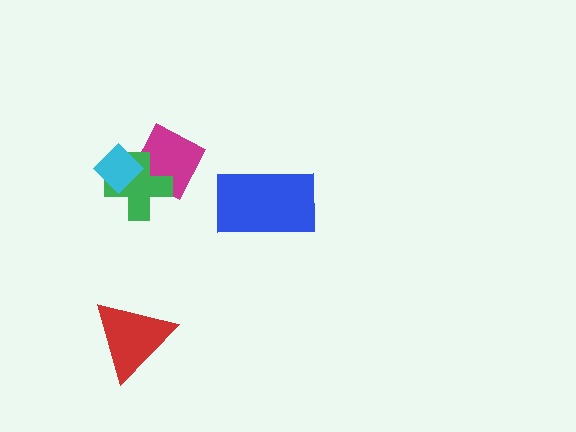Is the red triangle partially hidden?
No, no other shape covers it.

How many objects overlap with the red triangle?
0 objects overlap with the red triangle.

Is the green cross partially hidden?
Yes, it is partially covered by another shape.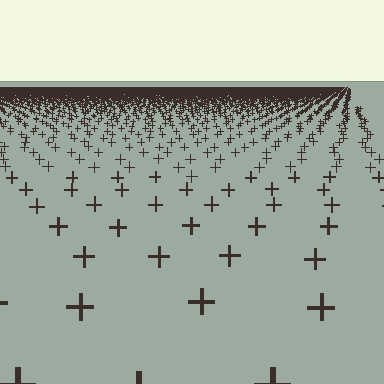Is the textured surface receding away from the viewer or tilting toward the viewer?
The surface is receding away from the viewer. Texture elements get smaller and denser toward the top.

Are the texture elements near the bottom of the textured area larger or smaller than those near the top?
Larger. Near the bottom, elements are closer to the viewer and appear at a bigger on-screen size.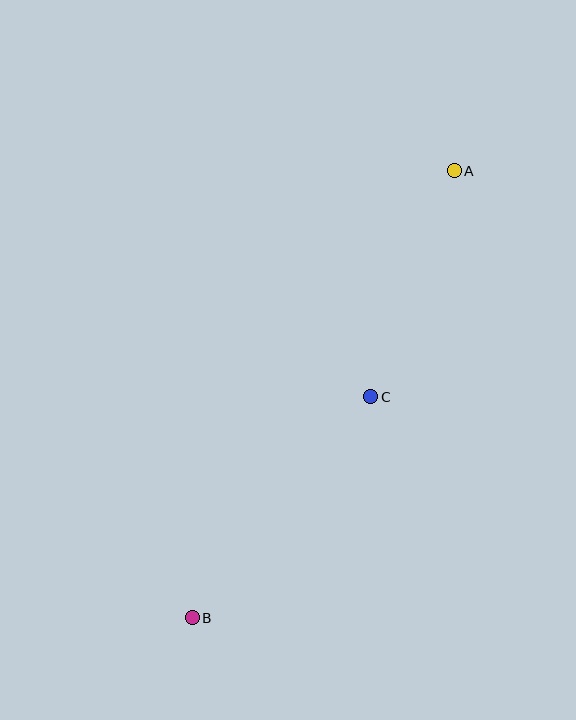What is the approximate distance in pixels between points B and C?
The distance between B and C is approximately 284 pixels.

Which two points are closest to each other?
Points A and C are closest to each other.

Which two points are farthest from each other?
Points A and B are farthest from each other.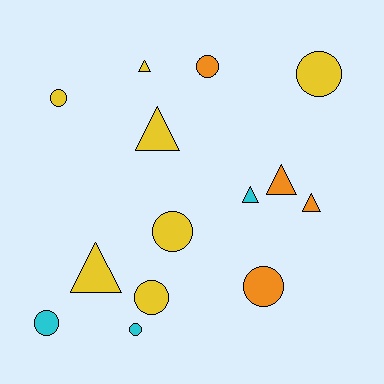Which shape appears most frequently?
Circle, with 8 objects.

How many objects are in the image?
There are 14 objects.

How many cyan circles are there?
There are 2 cyan circles.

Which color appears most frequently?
Yellow, with 7 objects.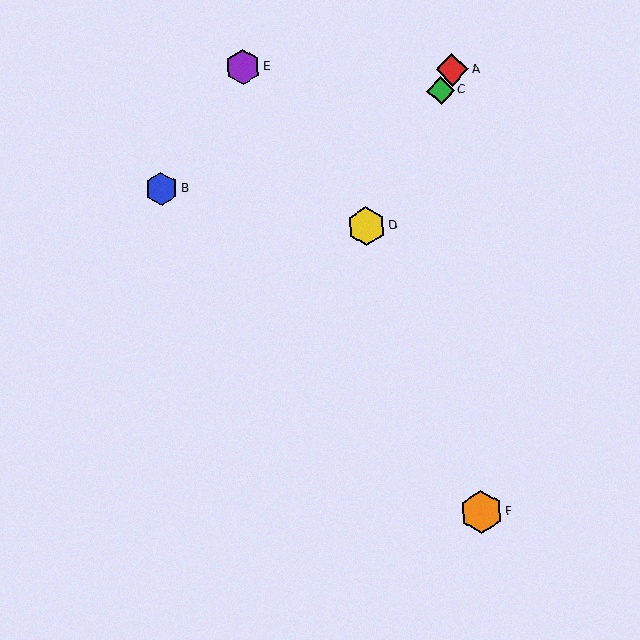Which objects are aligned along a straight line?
Objects A, C, D are aligned along a straight line.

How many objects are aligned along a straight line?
3 objects (A, C, D) are aligned along a straight line.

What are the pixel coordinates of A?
Object A is at (452, 70).